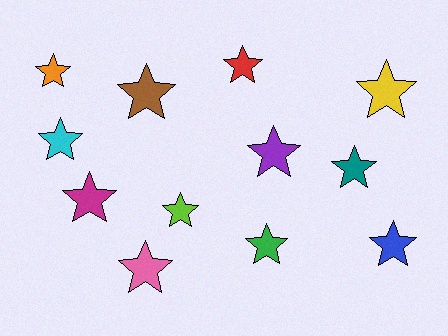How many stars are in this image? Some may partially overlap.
There are 12 stars.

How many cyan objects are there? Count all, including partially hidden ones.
There is 1 cyan object.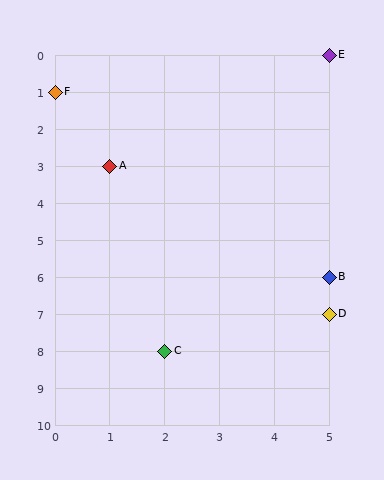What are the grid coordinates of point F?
Point F is at grid coordinates (0, 1).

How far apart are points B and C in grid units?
Points B and C are 3 columns and 2 rows apart (about 3.6 grid units diagonally).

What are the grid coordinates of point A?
Point A is at grid coordinates (1, 3).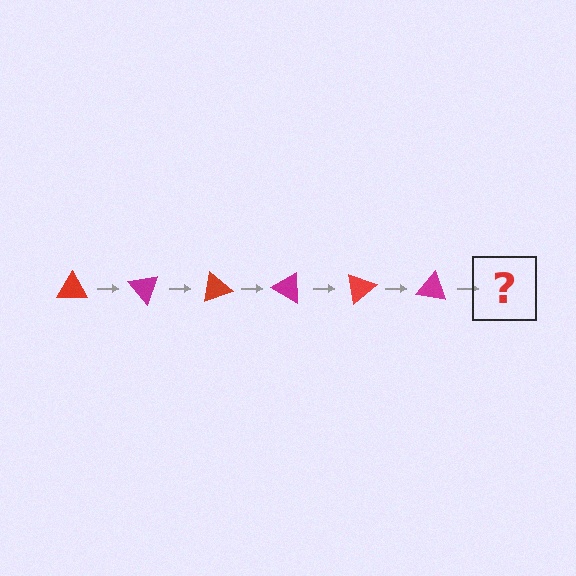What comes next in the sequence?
The next element should be a red triangle, rotated 300 degrees from the start.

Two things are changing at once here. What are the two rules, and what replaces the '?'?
The two rules are that it rotates 50 degrees each step and the color cycles through red and magenta. The '?' should be a red triangle, rotated 300 degrees from the start.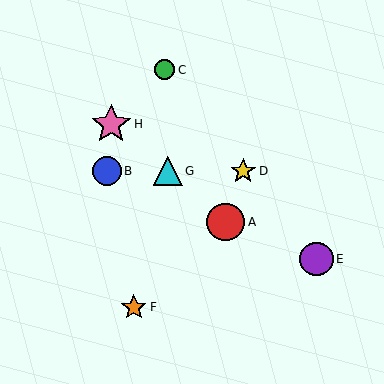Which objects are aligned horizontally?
Objects B, D, G are aligned horizontally.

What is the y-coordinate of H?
Object H is at y≈124.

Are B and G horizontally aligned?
Yes, both are at y≈171.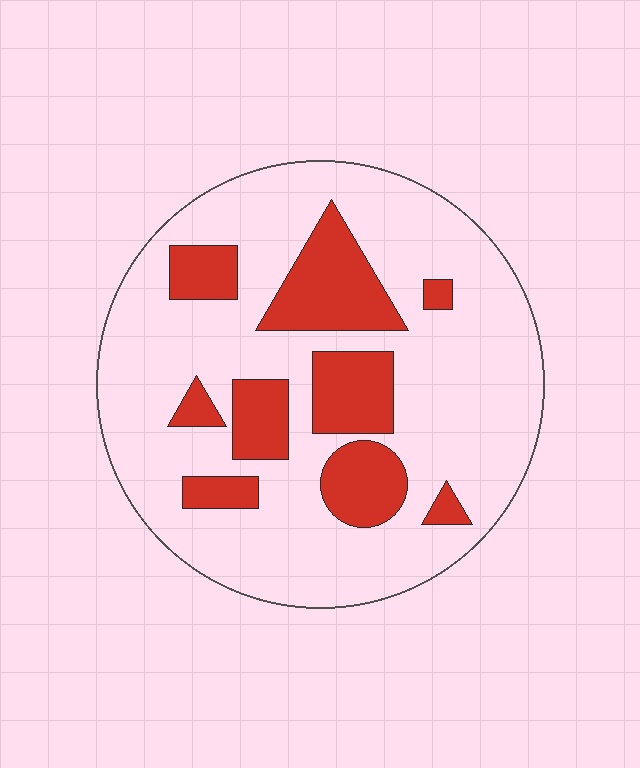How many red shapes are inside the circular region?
9.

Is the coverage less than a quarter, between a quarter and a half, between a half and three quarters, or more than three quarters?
Less than a quarter.